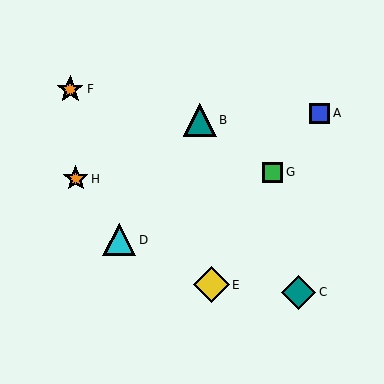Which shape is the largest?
The yellow diamond (labeled E) is the largest.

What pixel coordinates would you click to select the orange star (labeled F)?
Click at (70, 89) to select the orange star F.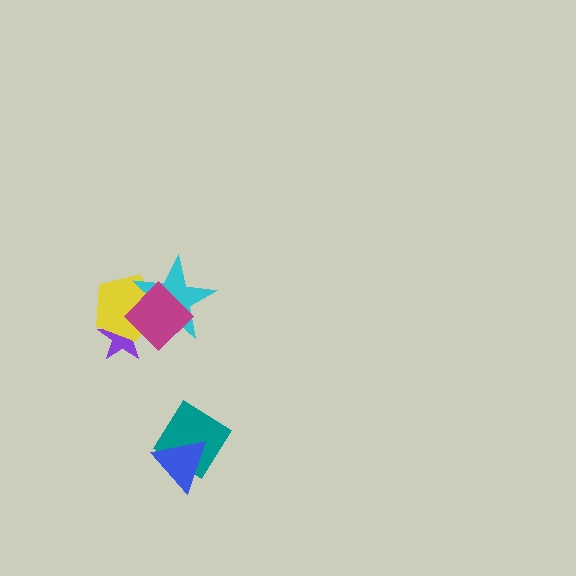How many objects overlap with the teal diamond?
1 object overlaps with the teal diamond.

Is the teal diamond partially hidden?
Yes, it is partially covered by another shape.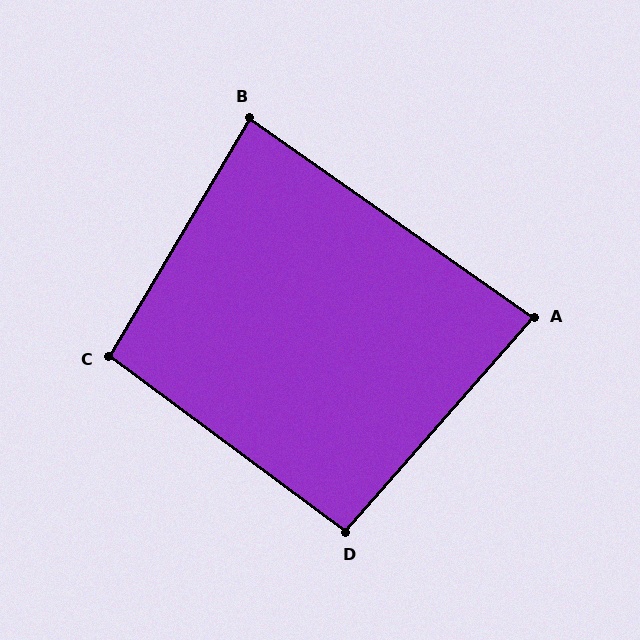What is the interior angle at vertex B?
Approximately 85 degrees (approximately right).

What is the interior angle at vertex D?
Approximately 95 degrees (approximately right).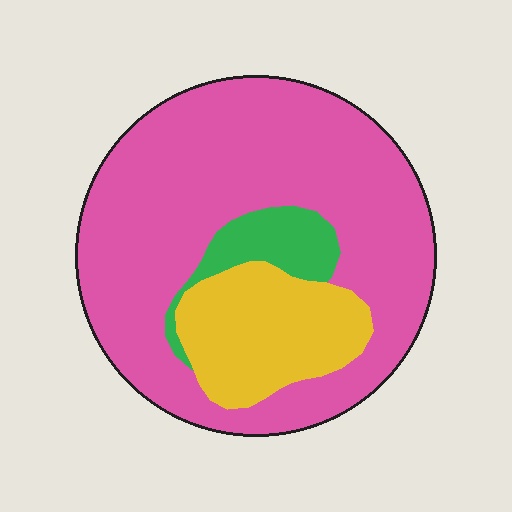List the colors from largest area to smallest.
From largest to smallest: pink, yellow, green.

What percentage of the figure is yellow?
Yellow covers 20% of the figure.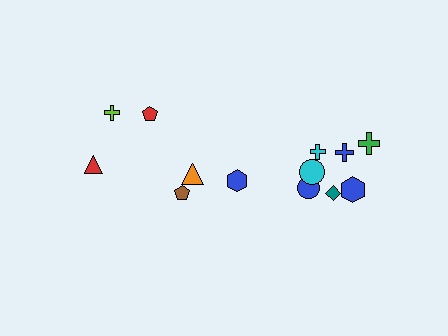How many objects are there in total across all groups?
There are 13 objects.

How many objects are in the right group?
There are 8 objects.